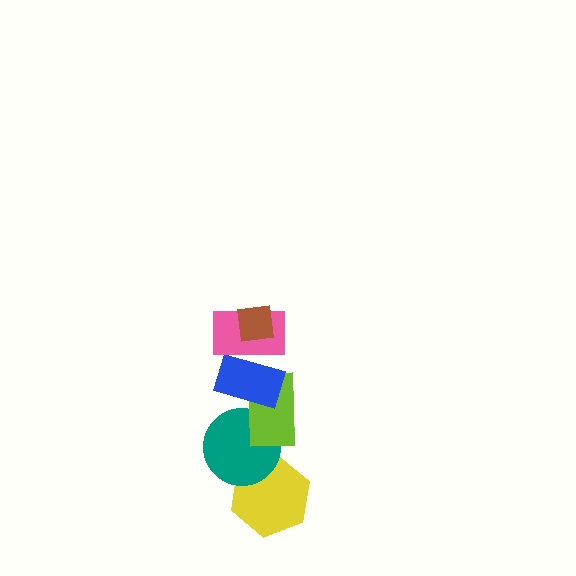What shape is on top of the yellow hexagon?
The teal circle is on top of the yellow hexagon.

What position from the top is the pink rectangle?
The pink rectangle is 2nd from the top.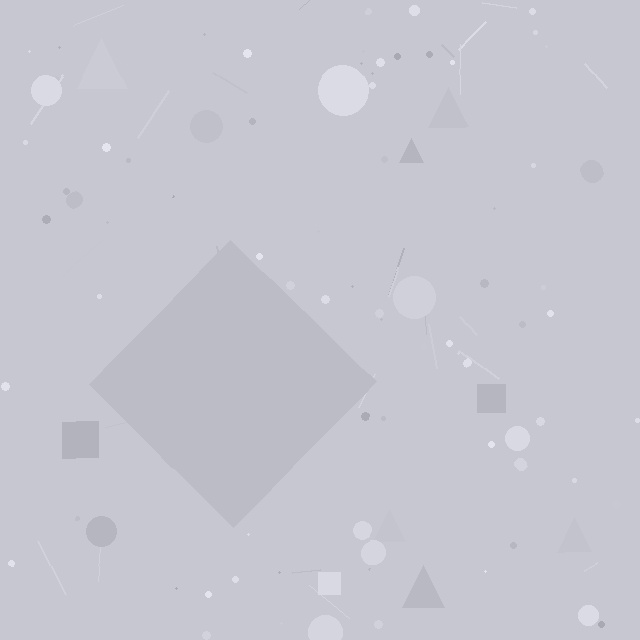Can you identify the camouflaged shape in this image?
The camouflaged shape is a diamond.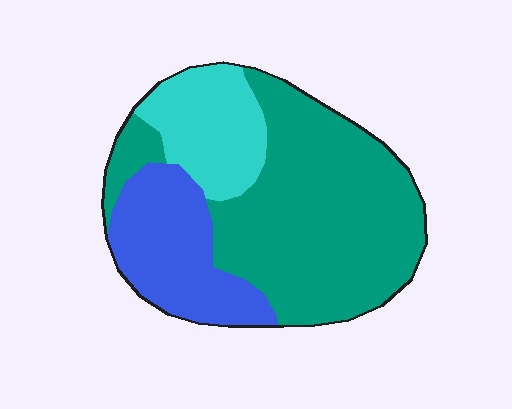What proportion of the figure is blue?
Blue covers around 25% of the figure.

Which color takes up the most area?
Teal, at roughly 60%.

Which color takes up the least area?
Cyan, at roughly 20%.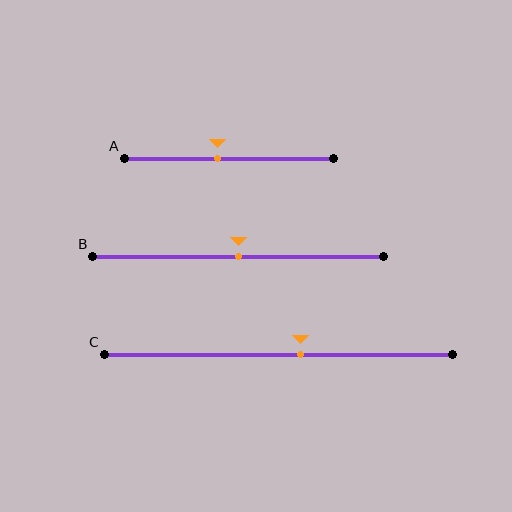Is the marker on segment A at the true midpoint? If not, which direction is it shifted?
No, the marker on segment A is shifted to the left by about 5% of the segment length.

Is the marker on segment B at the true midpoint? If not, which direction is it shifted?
Yes, the marker on segment B is at the true midpoint.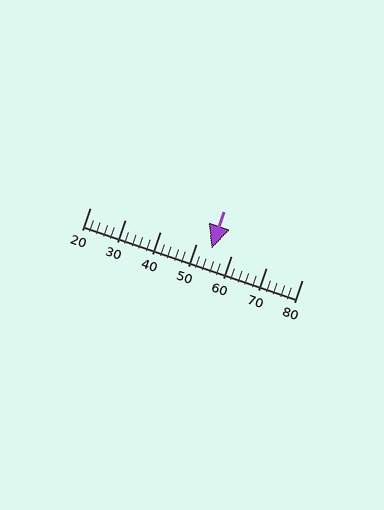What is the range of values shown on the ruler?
The ruler shows values from 20 to 80.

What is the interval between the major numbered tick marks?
The major tick marks are spaced 10 units apart.